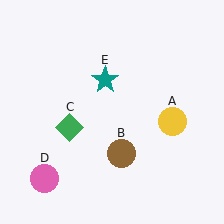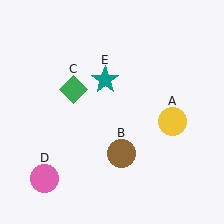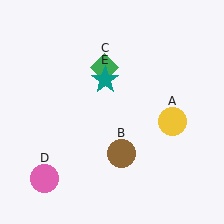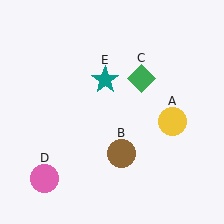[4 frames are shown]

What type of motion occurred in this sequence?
The green diamond (object C) rotated clockwise around the center of the scene.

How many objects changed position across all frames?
1 object changed position: green diamond (object C).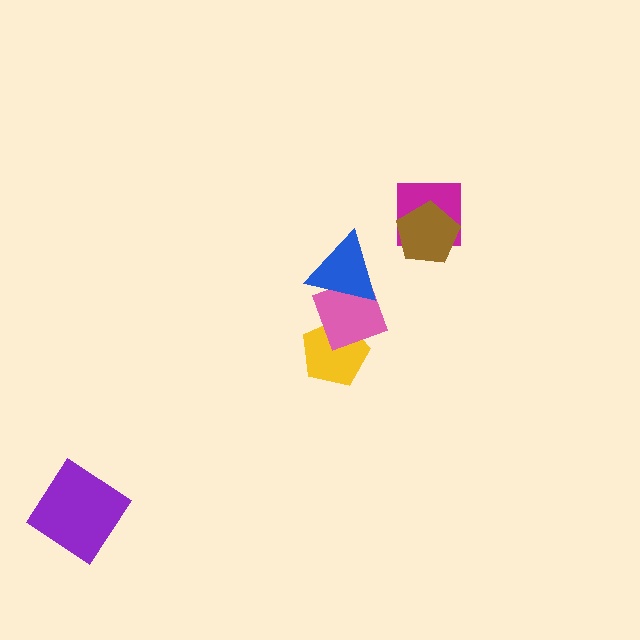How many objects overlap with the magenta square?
1 object overlaps with the magenta square.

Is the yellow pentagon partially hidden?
Yes, it is partially covered by another shape.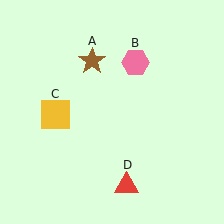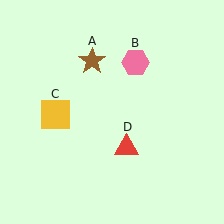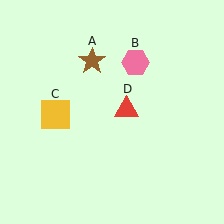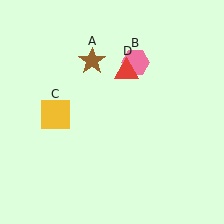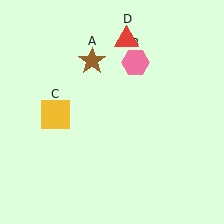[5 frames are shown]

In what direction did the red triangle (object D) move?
The red triangle (object D) moved up.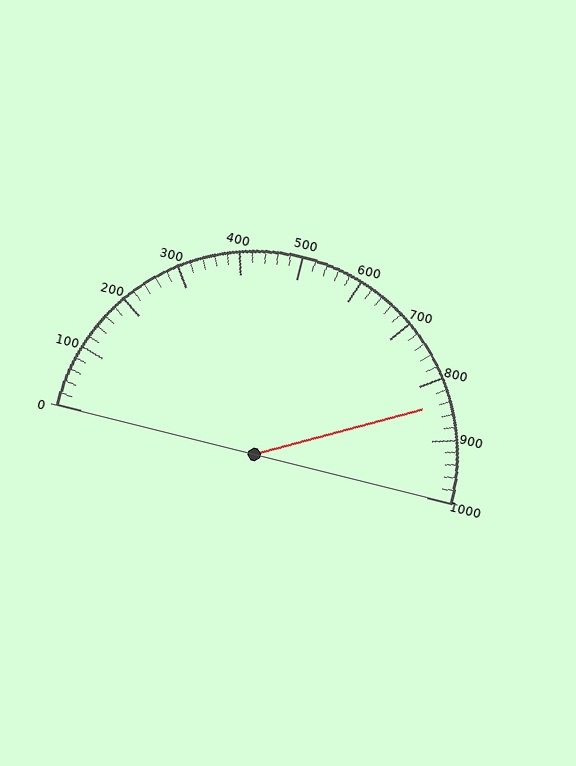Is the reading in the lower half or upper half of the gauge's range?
The reading is in the upper half of the range (0 to 1000).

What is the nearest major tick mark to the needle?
The nearest major tick mark is 800.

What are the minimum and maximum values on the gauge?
The gauge ranges from 0 to 1000.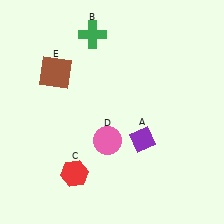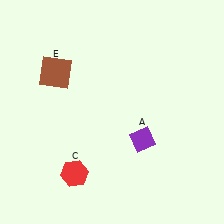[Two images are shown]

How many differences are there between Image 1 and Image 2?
There are 2 differences between the two images.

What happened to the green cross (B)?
The green cross (B) was removed in Image 2. It was in the top-left area of Image 1.